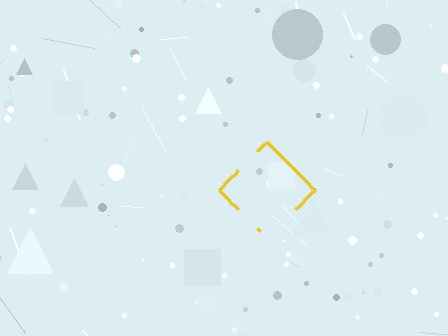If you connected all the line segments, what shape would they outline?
They would outline a diamond.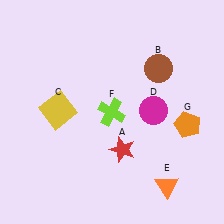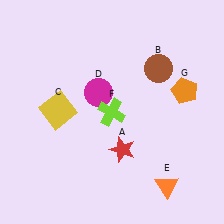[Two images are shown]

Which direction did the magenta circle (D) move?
The magenta circle (D) moved left.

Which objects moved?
The objects that moved are: the magenta circle (D), the orange pentagon (G).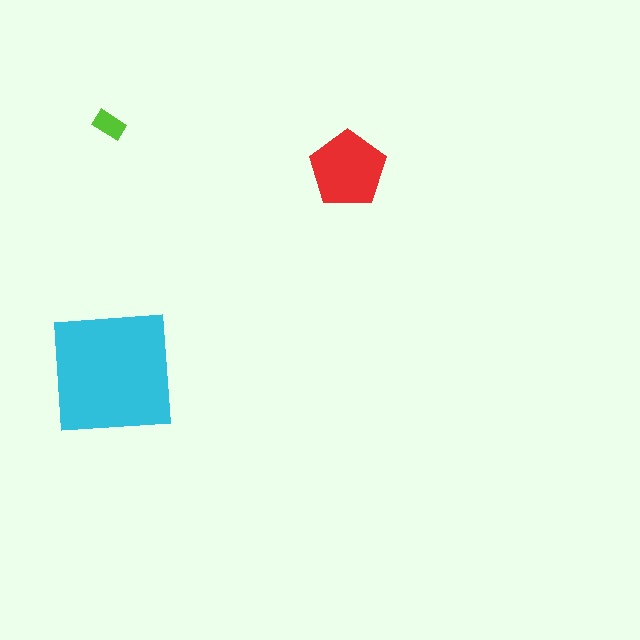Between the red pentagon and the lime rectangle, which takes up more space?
The red pentagon.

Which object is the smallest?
The lime rectangle.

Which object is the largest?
The cyan square.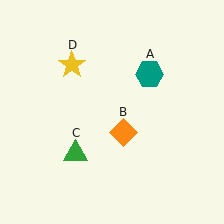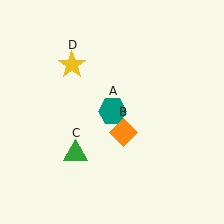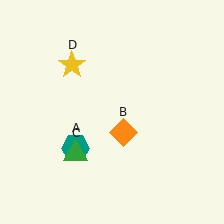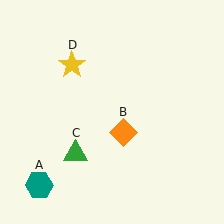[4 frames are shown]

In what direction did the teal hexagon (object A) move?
The teal hexagon (object A) moved down and to the left.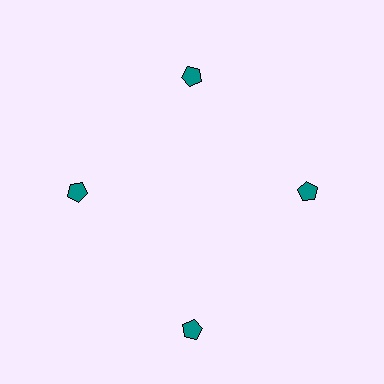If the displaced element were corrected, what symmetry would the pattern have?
It would have 4-fold rotational symmetry — the pattern would map onto itself every 90 degrees.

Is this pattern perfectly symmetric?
No. The 4 teal pentagons are arranged in a ring, but one element near the 6 o'clock position is pushed outward from the center, breaking the 4-fold rotational symmetry.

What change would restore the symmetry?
The symmetry would be restored by moving it inward, back onto the ring so that all 4 pentagons sit at equal angles and equal distance from the center.